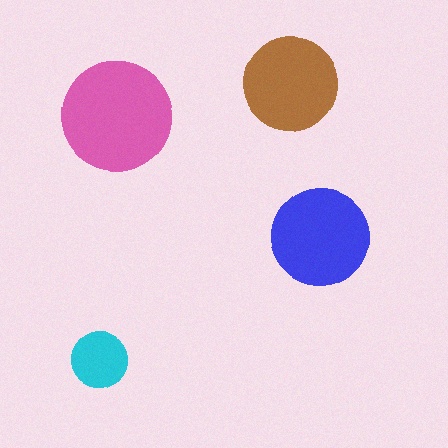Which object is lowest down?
The cyan circle is bottommost.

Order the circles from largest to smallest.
the pink one, the blue one, the brown one, the cyan one.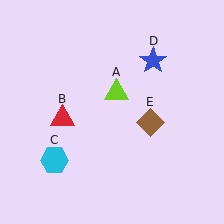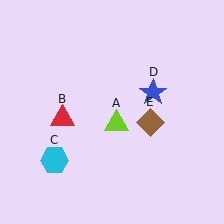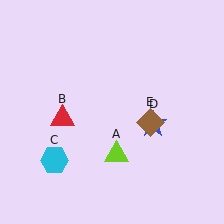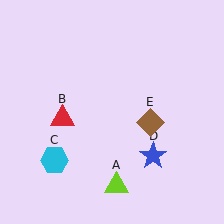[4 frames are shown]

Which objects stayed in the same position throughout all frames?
Red triangle (object B) and cyan hexagon (object C) and brown diamond (object E) remained stationary.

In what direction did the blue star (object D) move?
The blue star (object D) moved down.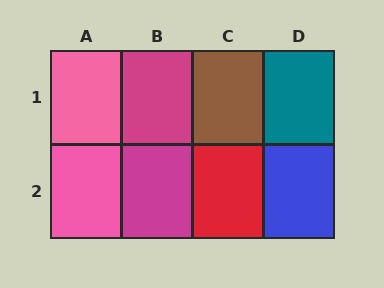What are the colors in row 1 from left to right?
Pink, magenta, brown, teal.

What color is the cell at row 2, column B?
Magenta.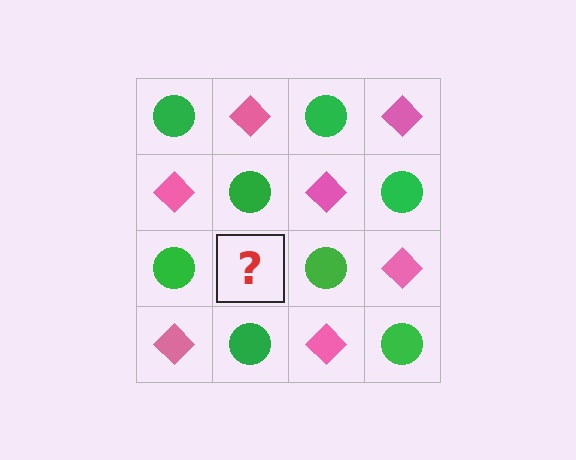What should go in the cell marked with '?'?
The missing cell should contain a pink diamond.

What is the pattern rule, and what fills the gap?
The rule is that it alternates green circle and pink diamond in a checkerboard pattern. The gap should be filled with a pink diamond.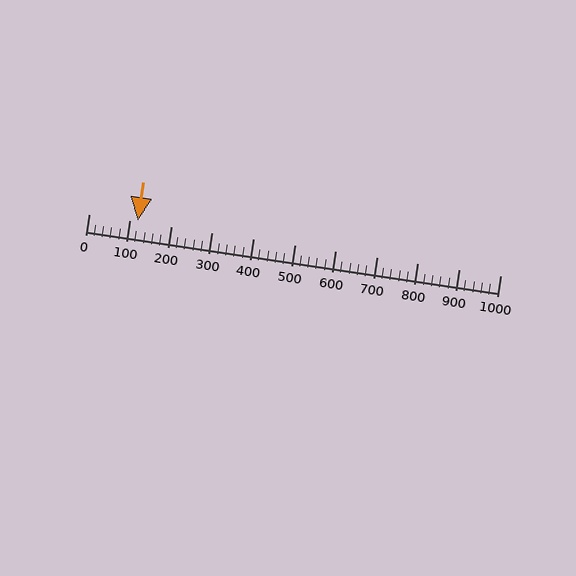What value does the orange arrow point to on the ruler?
The orange arrow points to approximately 120.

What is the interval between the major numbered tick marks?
The major tick marks are spaced 100 units apart.